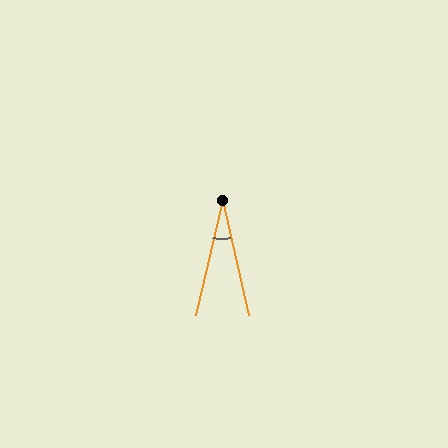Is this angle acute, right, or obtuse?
It is acute.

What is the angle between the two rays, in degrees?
Approximately 26 degrees.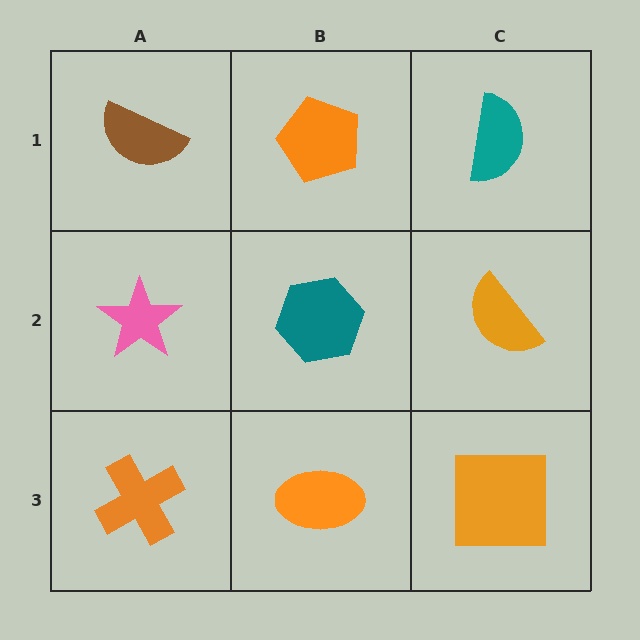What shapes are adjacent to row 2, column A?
A brown semicircle (row 1, column A), an orange cross (row 3, column A), a teal hexagon (row 2, column B).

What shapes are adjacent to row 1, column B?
A teal hexagon (row 2, column B), a brown semicircle (row 1, column A), a teal semicircle (row 1, column C).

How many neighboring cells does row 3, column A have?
2.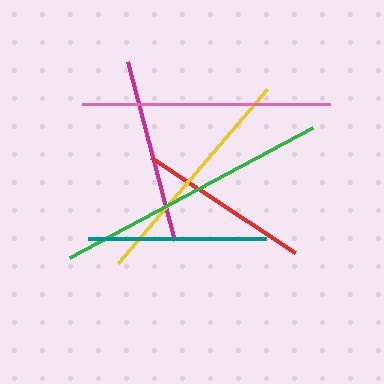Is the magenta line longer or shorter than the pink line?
The pink line is longer than the magenta line.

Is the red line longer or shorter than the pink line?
The pink line is longer than the red line.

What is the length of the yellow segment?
The yellow segment is approximately 229 pixels long.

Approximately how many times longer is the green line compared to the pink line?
The green line is approximately 1.1 times the length of the pink line.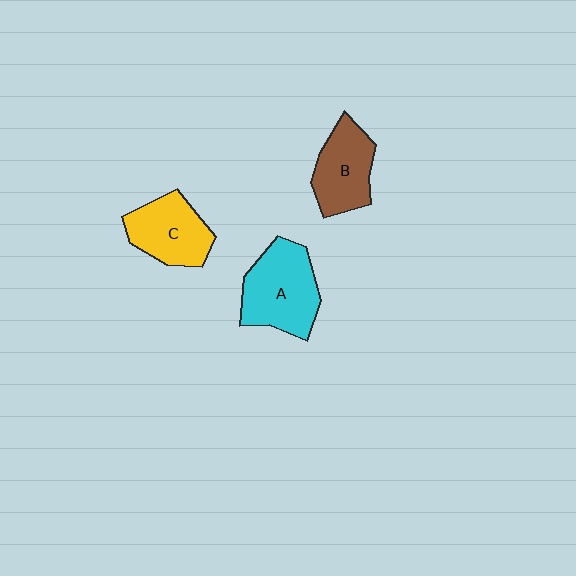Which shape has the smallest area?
Shape B (brown).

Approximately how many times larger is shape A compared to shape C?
Approximately 1.3 times.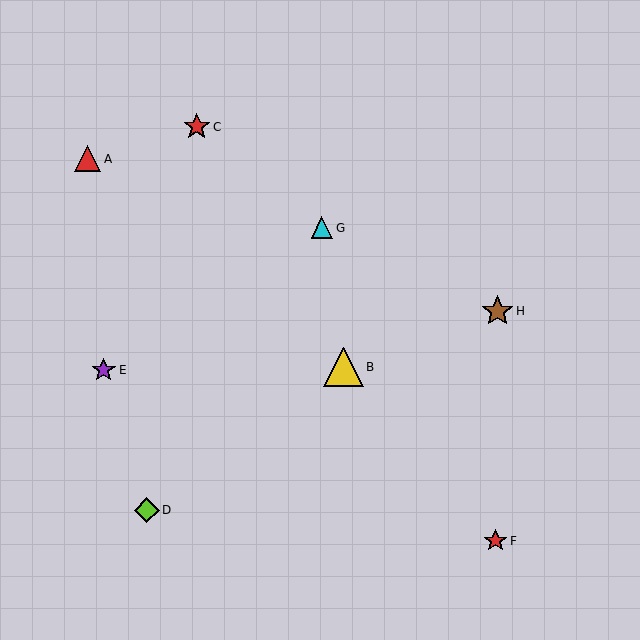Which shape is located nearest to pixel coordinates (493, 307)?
The brown star (labeled H) at (498, 311) is nearest to that location.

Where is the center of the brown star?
The center of the brown star is at (498, 311).